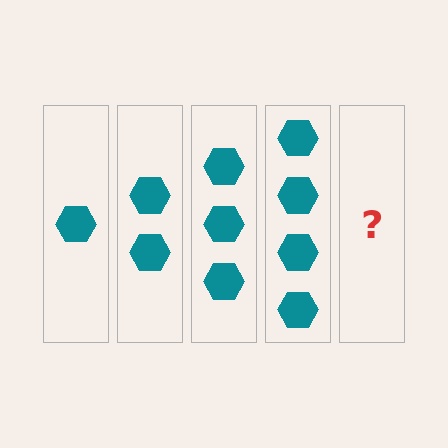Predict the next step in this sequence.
The next step is 5 hexagons.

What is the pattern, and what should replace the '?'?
The pattern is that each step adds one more hexagon. The '?' should be 5 hexagons.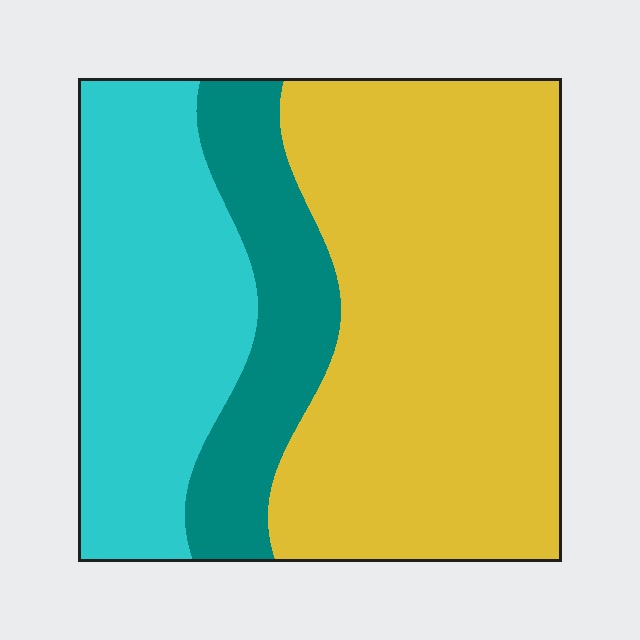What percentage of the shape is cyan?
Cyan takes up between a quarter and a half of the shape.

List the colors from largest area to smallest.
From largest to smallest: yellow, cyan, teal.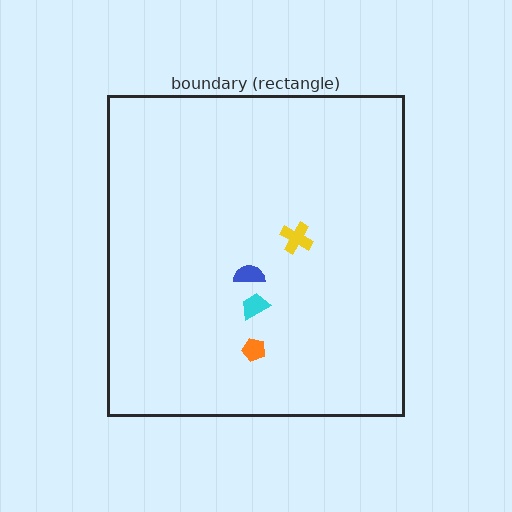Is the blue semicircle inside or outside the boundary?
Inside.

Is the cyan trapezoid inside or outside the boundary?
Inside.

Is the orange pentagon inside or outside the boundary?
Inside.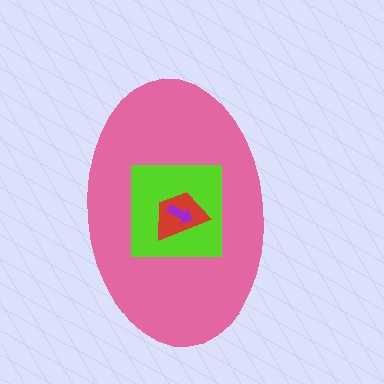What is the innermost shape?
The purple arrow.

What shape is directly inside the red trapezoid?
The purple arrow.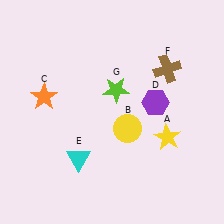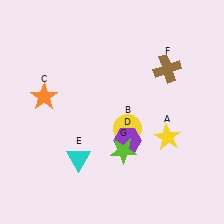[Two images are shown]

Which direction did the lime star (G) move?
The lime star (G) moved down.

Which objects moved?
The objects that moved are: the purple hexagon (D), the lime star (G).